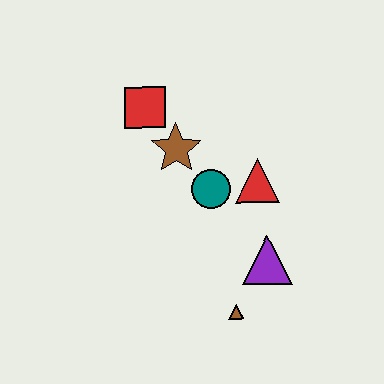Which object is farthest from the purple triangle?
The red square is farthest from the purple triangle.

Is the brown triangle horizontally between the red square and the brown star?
No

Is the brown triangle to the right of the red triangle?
No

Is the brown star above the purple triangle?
Yes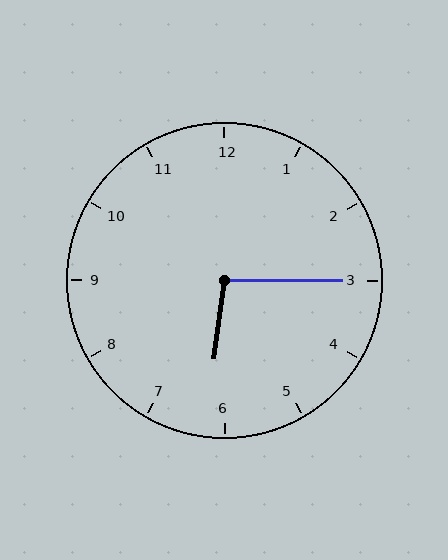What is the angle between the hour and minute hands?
Approximately 98 degrees.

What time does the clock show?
6:15.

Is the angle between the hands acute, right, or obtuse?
It is obtuse.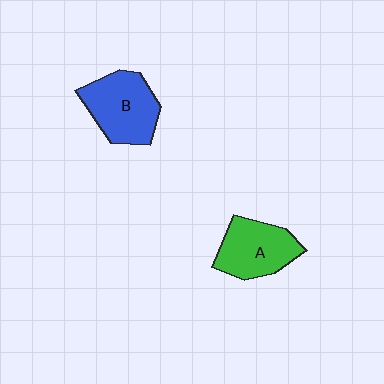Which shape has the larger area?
Shape B (blue).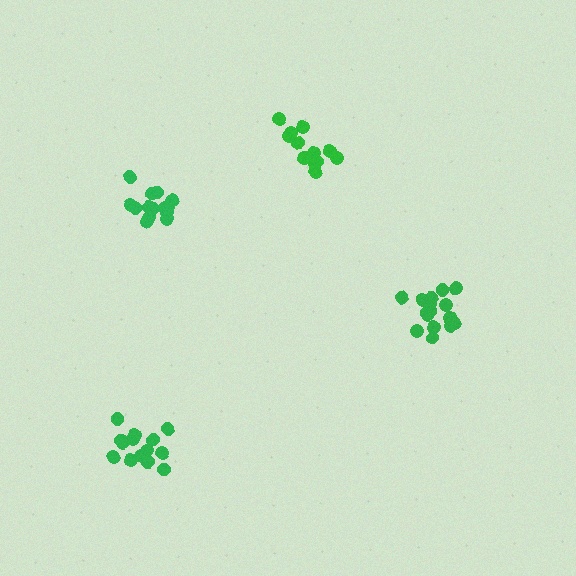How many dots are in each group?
Group 1: 14 dots, Group 2: 14 dots, Group 3: 13 dots, Group 4: 17 dots (58 total).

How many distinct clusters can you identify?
There are 4 distinct clusters.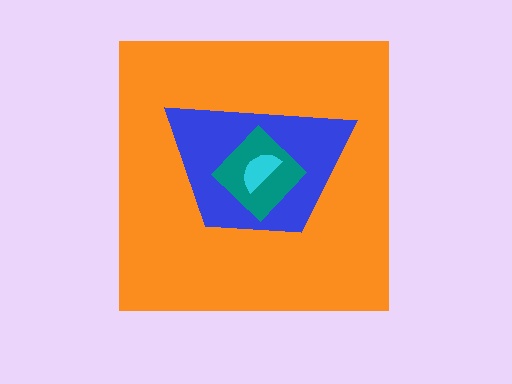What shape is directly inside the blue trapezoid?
The teal diamond.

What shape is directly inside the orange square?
The blue trapezoid.